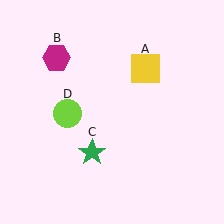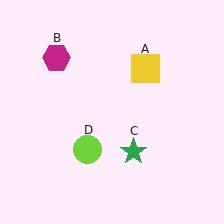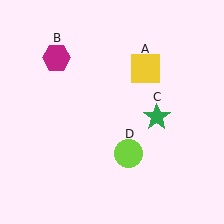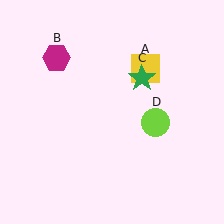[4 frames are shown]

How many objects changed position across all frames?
2 objects changed position: green star (object C), lime circle (object D).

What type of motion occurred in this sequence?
The green star (object C), lime circle (object D) rotated counterclockwise around the center of the scene.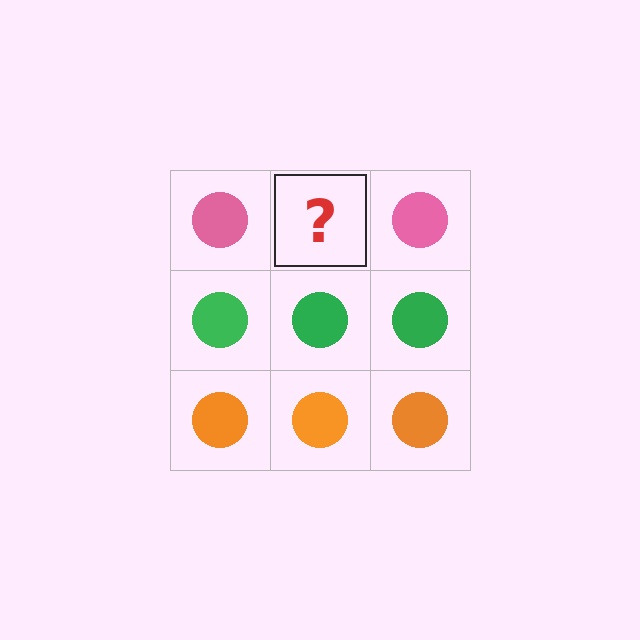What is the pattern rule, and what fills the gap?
The rule is that each row has a consistent color. The gap should be filled with a pink circle.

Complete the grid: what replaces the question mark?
The question mark should be replaced with a pink circle.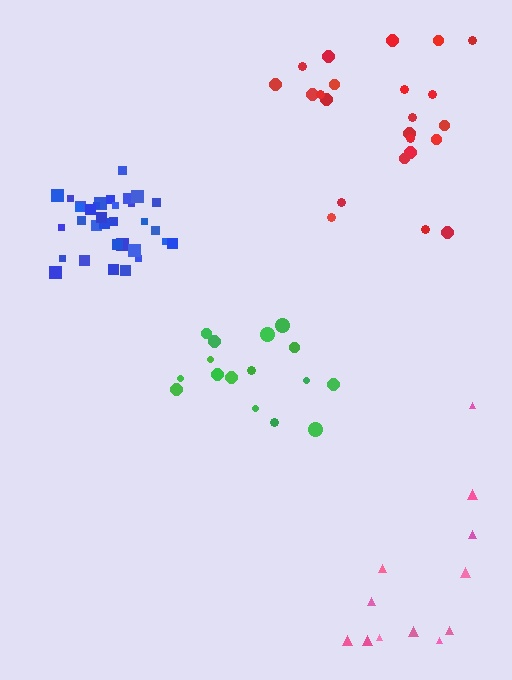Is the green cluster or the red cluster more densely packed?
Green.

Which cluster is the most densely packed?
Blue.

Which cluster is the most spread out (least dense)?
Pink.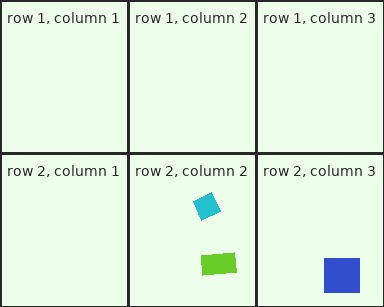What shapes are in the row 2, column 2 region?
The lime rectangle, the cyan diamond.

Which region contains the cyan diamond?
The row 2, column 2 region.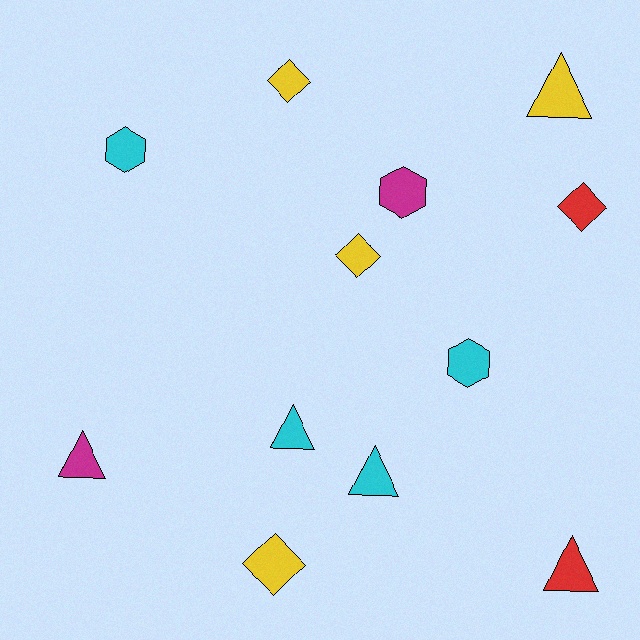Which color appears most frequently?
Yellow, with 4 objects.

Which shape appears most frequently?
Triangle, with 5 objects.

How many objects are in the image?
There are 12 objects.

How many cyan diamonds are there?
There are no cyan diamonds.